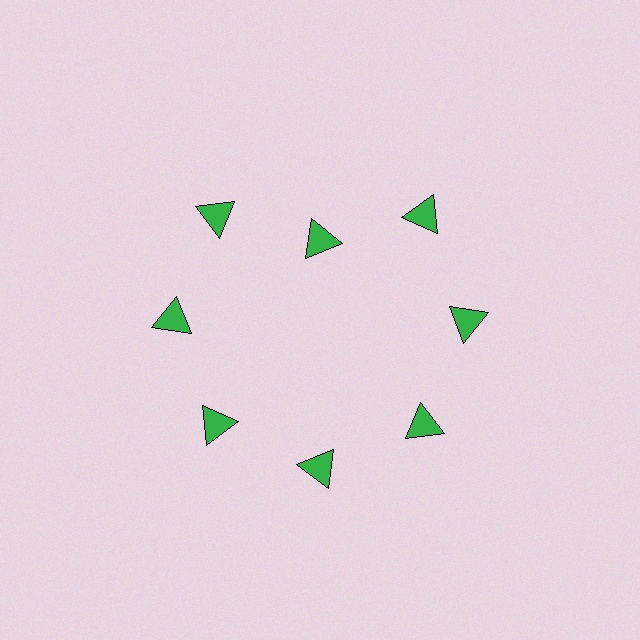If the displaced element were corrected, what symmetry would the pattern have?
It would have 8-fold rotational symmetry — the pattern would map onto itself every 45 degrees.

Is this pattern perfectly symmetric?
No. The 8 green triangles are arranged in a ring, but one element near the 12 o'clock position is pulled inward toward the center, breaking the 8-fold rotational symmetry.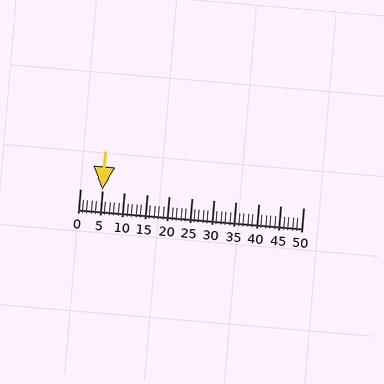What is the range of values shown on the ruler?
The ruler shows values from 0 to 50.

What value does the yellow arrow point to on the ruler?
The yellow arrow points to approximately 5.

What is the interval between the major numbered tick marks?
The major tick marks are spaced 5 units apart.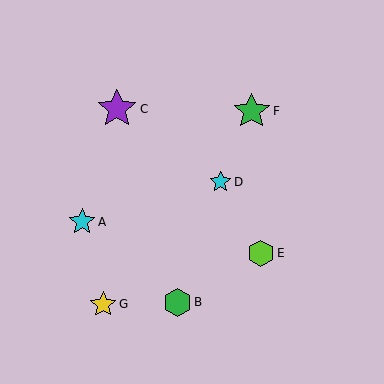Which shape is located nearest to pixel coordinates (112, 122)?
The purple star (labeled C) at (117, 109) is nearest to that location.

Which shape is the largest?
The purple star (labeled C) is the largest.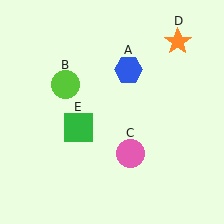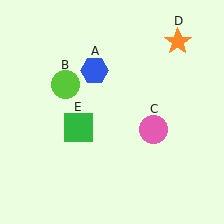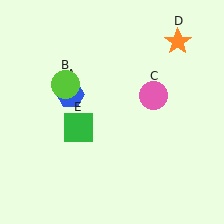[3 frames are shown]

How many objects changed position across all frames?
2 objects changed position: blue hexagon (object A), pink circle (object C).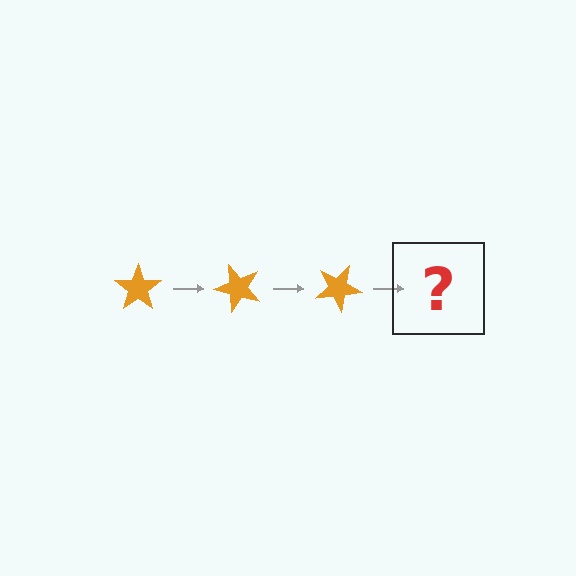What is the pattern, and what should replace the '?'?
The pattern is that the star rotates 50 degrees each step. The '?' should be an orange star rotated 150 degrees.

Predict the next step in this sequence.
The next step is an orange star rotated 150 degrees.